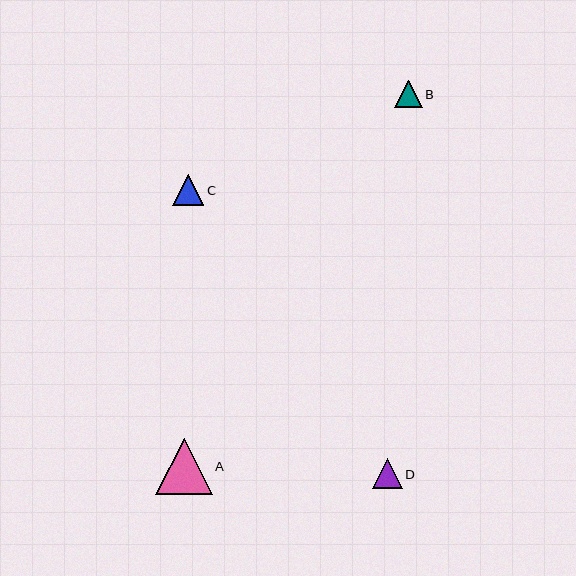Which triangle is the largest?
Triangle A is the largest with a size of approximately 56 pixels.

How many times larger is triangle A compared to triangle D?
Triangle A is approximately 1.9 times the size of triangle D.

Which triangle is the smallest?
Triangle B is the smallest with a size of approximately 27 pixels.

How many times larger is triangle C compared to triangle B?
Triangle C is approximately 1.1 times the size of triangle B.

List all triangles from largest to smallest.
From largest to smallest: A, C, D, B.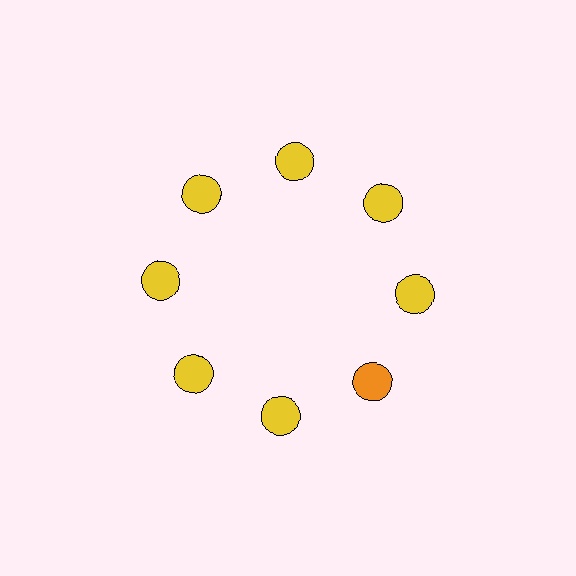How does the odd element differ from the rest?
It has a different color: orange instead of yellow.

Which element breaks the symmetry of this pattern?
The orange circle at roughly the 4 o'clock position breaks the symmetry. All other shapes are yellow circles.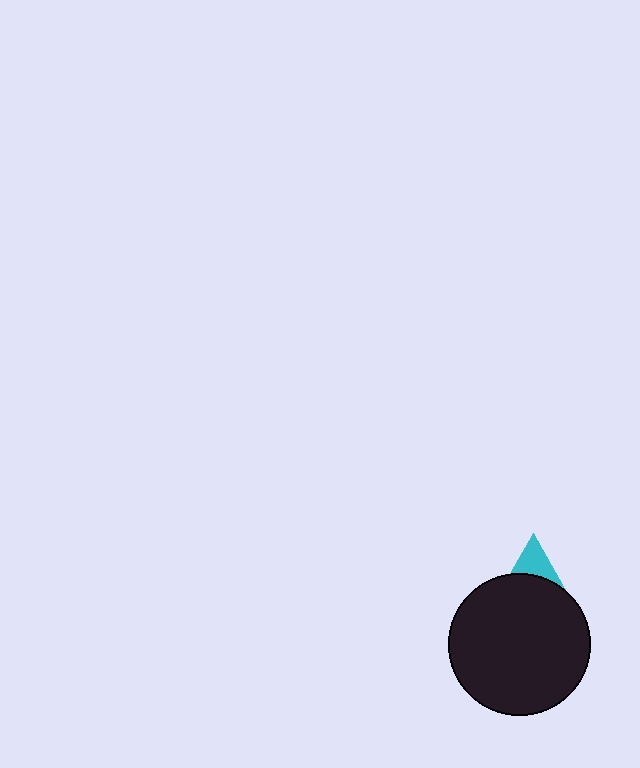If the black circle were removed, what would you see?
You would see the complete cyan triangle.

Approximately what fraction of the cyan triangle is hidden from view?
Roughly 69% of the cyan triangle is hidden behind the black circle.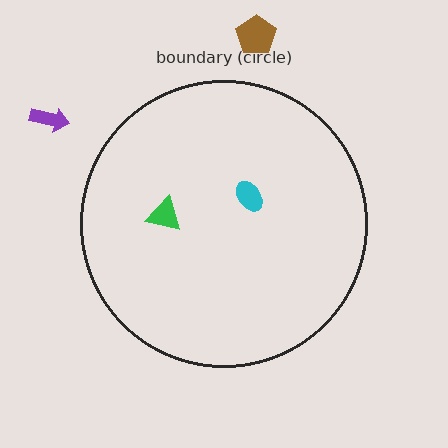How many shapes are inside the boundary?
2 inside, 2 outside.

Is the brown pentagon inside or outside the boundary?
Outside.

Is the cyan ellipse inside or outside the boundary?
Inside.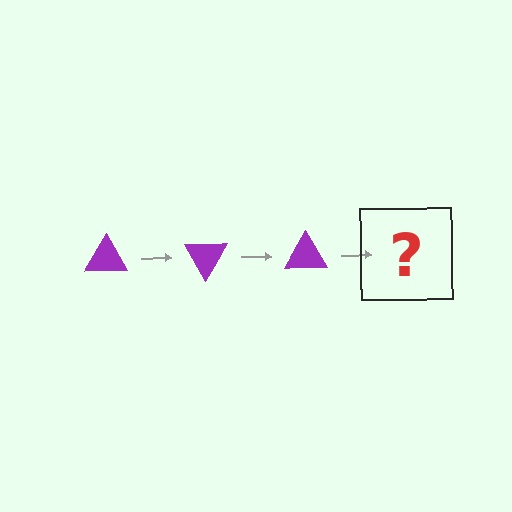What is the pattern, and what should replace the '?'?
The pattern is that the triangle rotates 60 degrees each step. The '?' should be a purple triangle rotated 180 degrees.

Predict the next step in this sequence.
The next step is a purple triangle rotated 180 degrees.